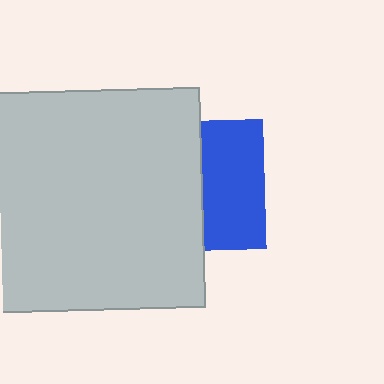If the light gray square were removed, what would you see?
You would see the complete blue square.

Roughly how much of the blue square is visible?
About half of it is visible (roughly 48%).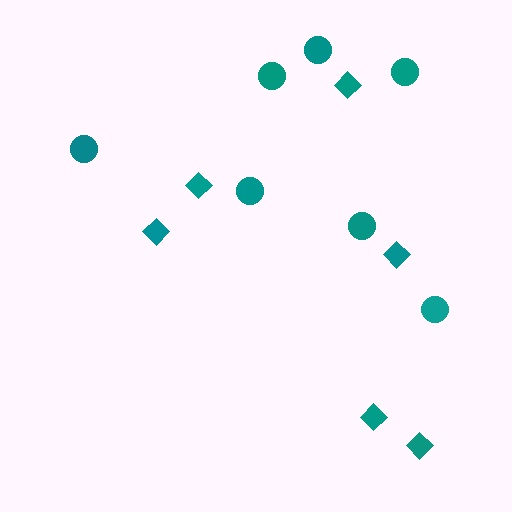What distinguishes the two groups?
There are 2 groups: one group of diamonds (6) and one group of circles (7).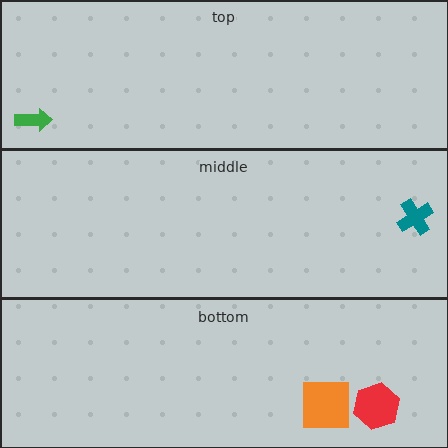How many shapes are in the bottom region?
2.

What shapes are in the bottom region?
The red hexagon, the orange square.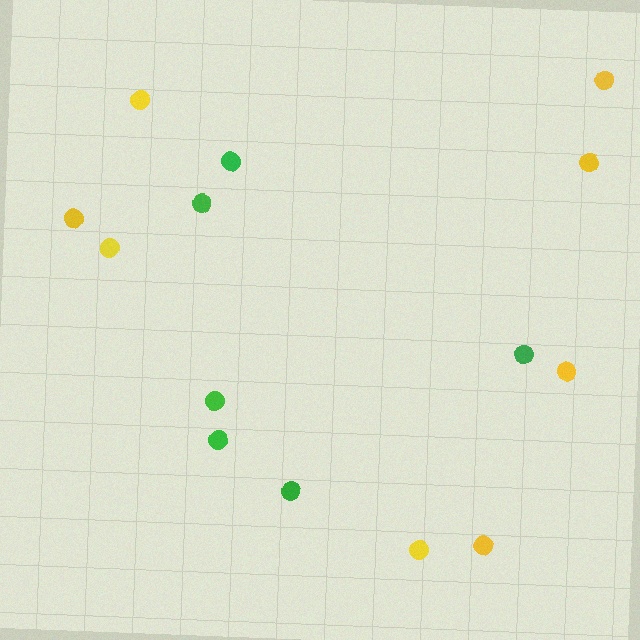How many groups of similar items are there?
There are 2 groups: one group of green circles (6) and one group of yellow circles (8).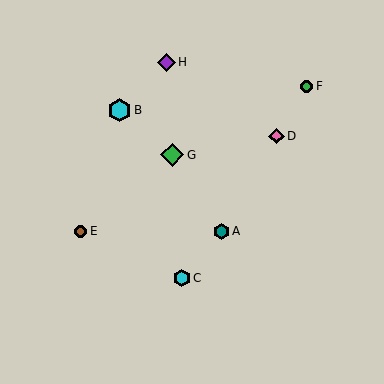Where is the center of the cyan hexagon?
The center of the cyan hexagon is at (120, 110).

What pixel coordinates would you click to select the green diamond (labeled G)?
Click at (172, 155) to select the green diamond G.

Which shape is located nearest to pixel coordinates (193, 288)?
The cyan hexagon (labeled C) at (182, 278) is nearest to that location.